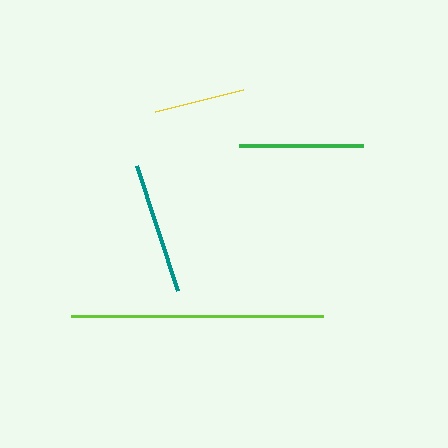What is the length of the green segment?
The green segment is approximately 124 pixels long.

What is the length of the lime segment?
The lime segment is approximately 252 pixels long.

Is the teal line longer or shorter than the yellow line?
The teal line is longer than the yellow line.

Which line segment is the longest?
The lime line is the longest at approximately 252 pixels.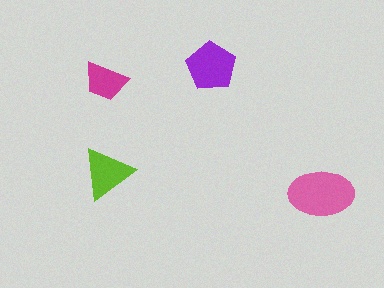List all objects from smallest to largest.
The magenta trapezoid, the lime triangle, the purple pentagon, the pink ellipse.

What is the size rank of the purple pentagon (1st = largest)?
2nd.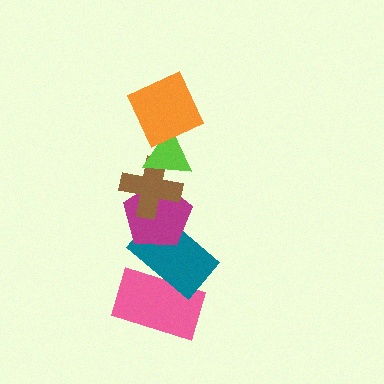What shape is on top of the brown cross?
The lime triangle is on top of the brown cross.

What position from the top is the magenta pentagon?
The magenta pentagon is 4th from the top.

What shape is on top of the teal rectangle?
The magenta pentagon is on top of the teal rectangle.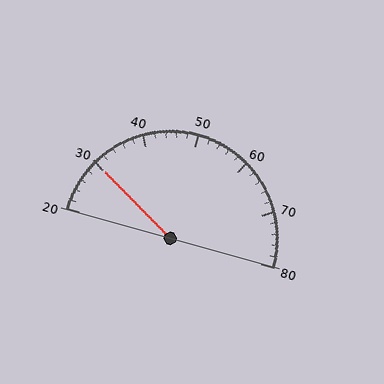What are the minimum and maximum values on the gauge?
The gauge ranges from 20 to 80.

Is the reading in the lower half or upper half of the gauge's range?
The reading is in the lower half of the range (20 to 80).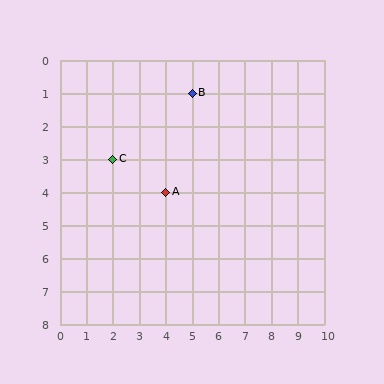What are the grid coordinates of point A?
Point A is at grid coordinates (4, 4).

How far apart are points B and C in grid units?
Points B and C are 3 columns and 2 rows apart (about 3.6 grid units diagonally).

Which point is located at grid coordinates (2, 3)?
Point C is at (2, 3).